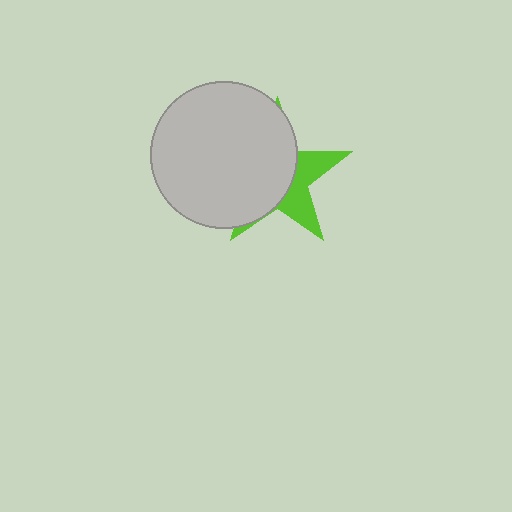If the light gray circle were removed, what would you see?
You would see the complete lime star.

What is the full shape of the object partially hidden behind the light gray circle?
The partially hidden object is a lime star.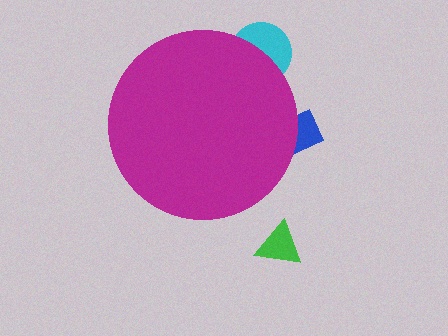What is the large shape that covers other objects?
A magenta circle.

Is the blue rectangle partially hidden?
Yes, the blue rectangle is partially hidden behind the magenta circle.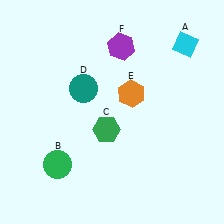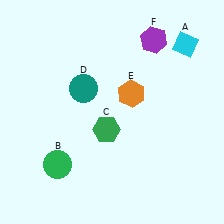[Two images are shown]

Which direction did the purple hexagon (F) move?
The purple hexagon (F) moved right.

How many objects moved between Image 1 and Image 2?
1 object moved between the two images.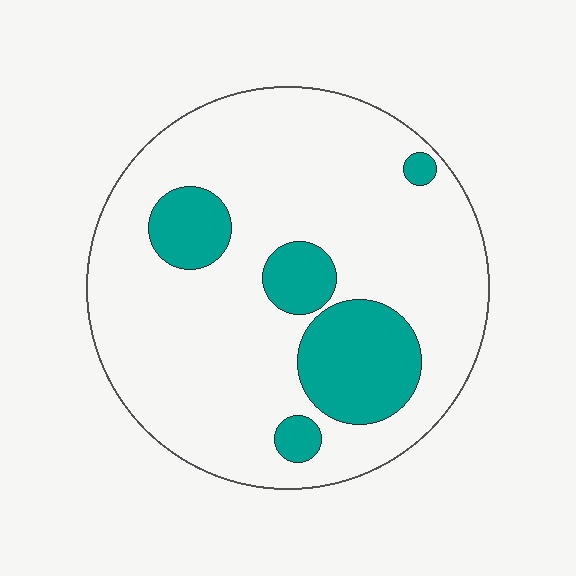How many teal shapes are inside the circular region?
5.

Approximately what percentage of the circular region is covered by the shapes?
Approximately 20%.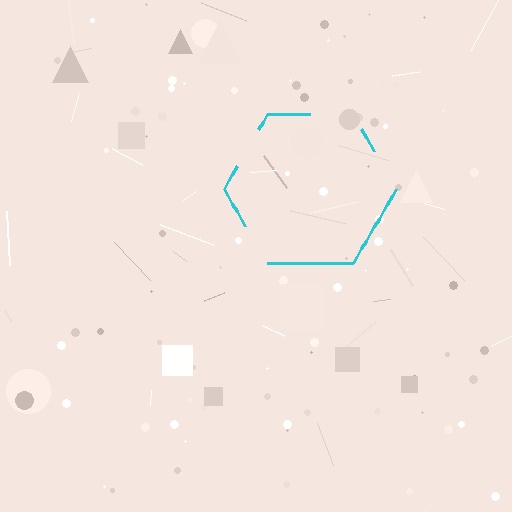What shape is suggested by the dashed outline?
The dashed outline suggests a hexagon.